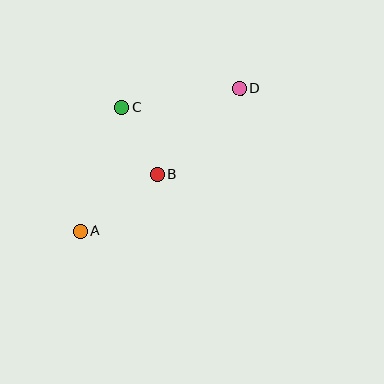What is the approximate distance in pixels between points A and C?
The distance between A and C is approximately 130 pixels.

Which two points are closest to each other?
Points B and C are closest to each other.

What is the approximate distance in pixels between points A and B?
The distance between A and B is approximately 95 pixels.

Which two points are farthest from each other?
Points A and D are farthest from each other.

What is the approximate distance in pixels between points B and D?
The distance between B and D is approximately 120 pixels.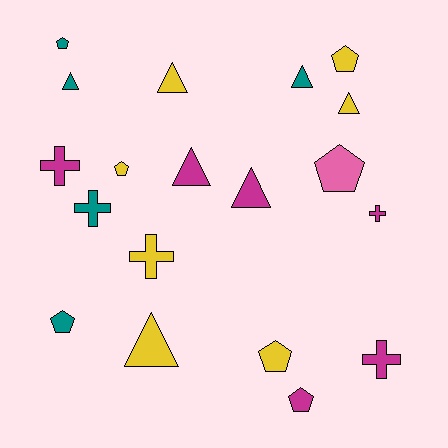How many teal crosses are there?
There is 1 teal cross.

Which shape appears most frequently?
Pentagon, with 7 objects.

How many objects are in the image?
There are 19 objects.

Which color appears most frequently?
Yellow, with 7 objects.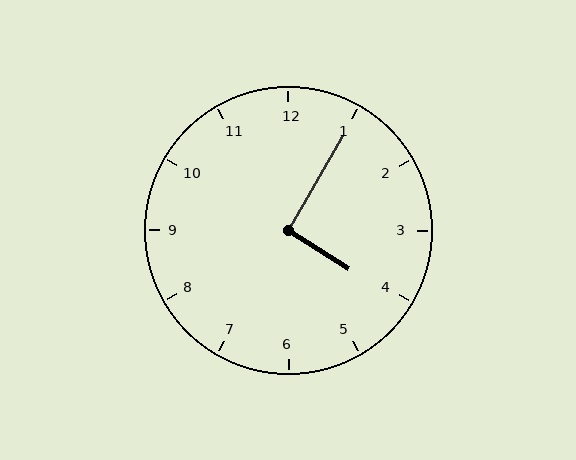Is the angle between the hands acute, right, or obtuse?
It is right.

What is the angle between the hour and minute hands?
Approximately 92 degrees.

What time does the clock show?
4:05.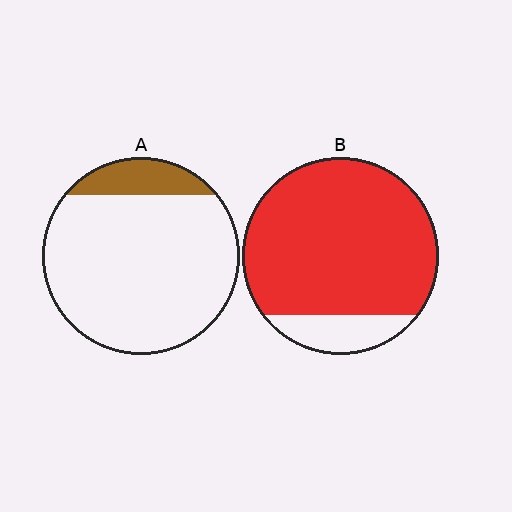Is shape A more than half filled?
No.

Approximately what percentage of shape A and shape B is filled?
A is approximately 15% and B is approximately 85%.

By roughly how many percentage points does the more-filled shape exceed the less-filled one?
By roughly 70 percentage points (B over A).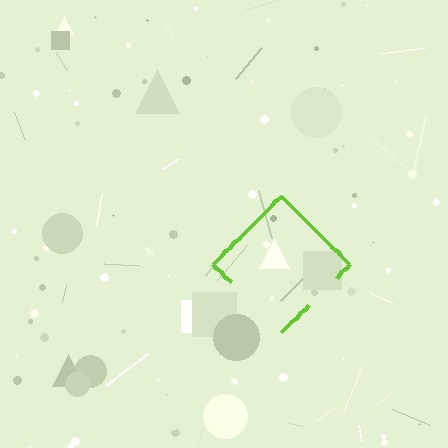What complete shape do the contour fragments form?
The contour fragments form a diamond.